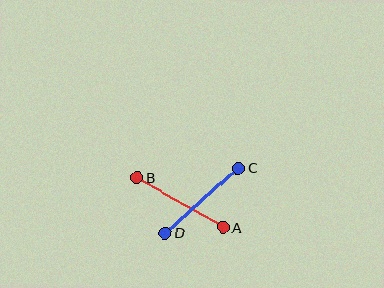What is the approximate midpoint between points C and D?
The midpoint is at approximately (202, 200) pixels.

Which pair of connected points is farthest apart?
Points A and B are farthest apart.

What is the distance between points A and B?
The distance is approximately 99 pixels.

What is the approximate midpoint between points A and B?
The midpoint is at approximately (180, 203) pixels.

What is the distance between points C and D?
The distance is approximately 98 pixels.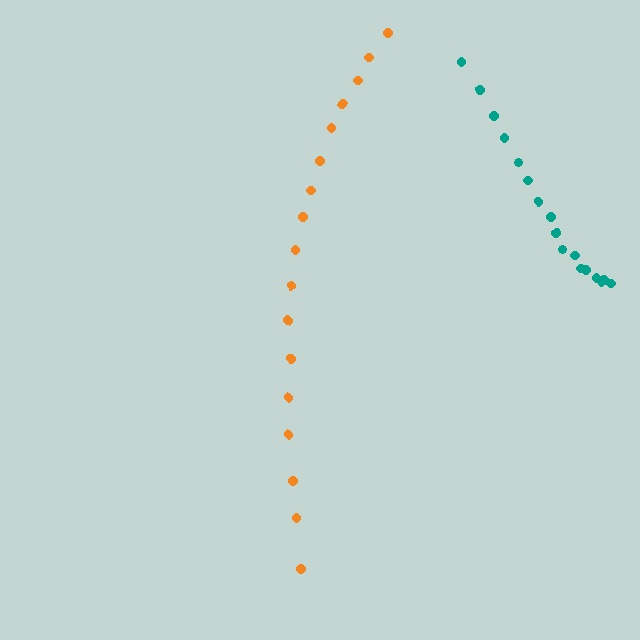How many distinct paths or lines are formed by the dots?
There are 2 distinct paths.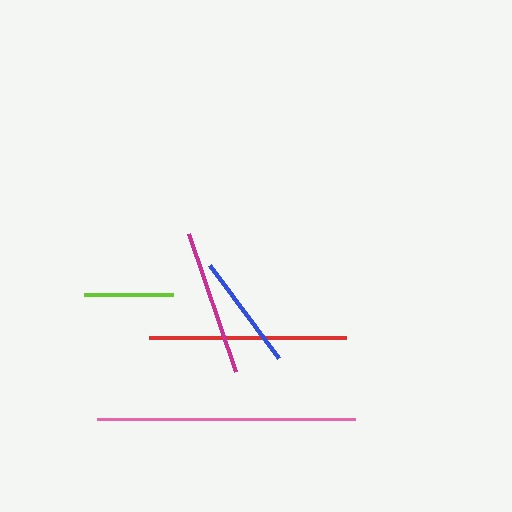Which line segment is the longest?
The pink line is the longest at approximately 258 pixels.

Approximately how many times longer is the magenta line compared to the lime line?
The magenta line is approximately 1.6 times the length of the lime line.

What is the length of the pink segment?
The pink segment is approximately 258 pixels long.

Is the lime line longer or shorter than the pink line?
The pink line is longer than the lime line.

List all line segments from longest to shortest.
From longest to shortest: pink, red, magenta, blue, lime.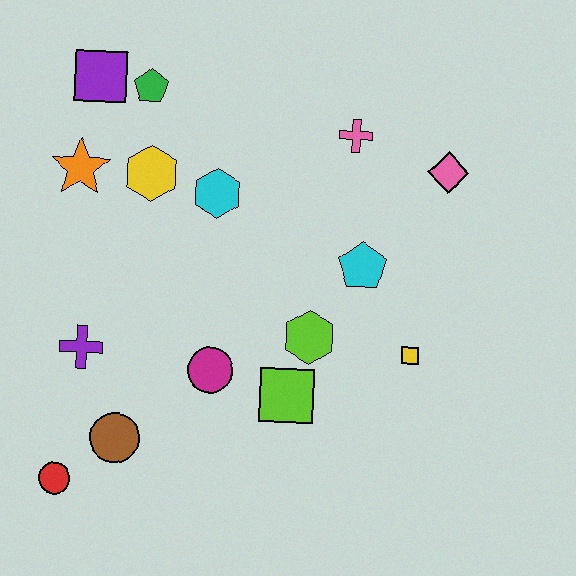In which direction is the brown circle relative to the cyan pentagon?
The brown circle is to the left of the cyan pentagon.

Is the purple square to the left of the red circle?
No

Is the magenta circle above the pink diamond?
No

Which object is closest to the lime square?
The lime hexagon is closest to the lime square.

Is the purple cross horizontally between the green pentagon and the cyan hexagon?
No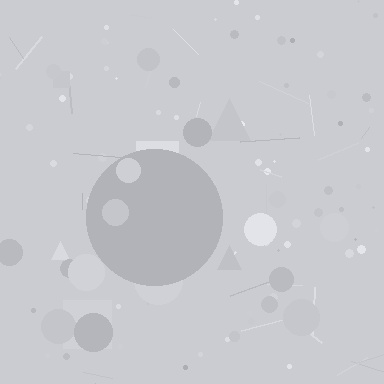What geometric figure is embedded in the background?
A circle is embedded in the background.